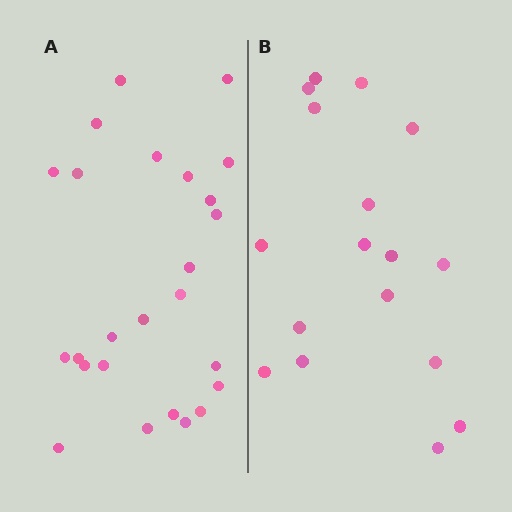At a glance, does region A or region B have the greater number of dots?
Region A (the left region) has more dots.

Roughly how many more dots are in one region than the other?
Region A has roughly 8 or so more dots than region B.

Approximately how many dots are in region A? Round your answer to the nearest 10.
About 20 dots. (The exact count is 25, which rounds to 20.)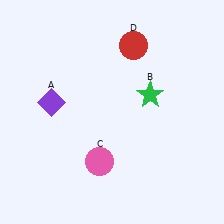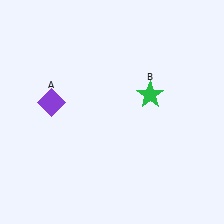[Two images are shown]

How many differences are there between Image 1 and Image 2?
There are 2 differences between the two images.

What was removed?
The red circle (D), the pink circle (C) were removed in Image 2.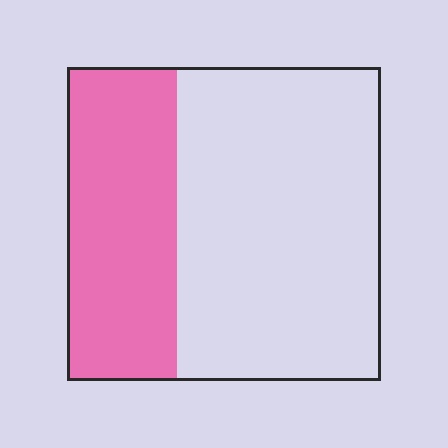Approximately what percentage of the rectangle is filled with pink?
Approximately 35%.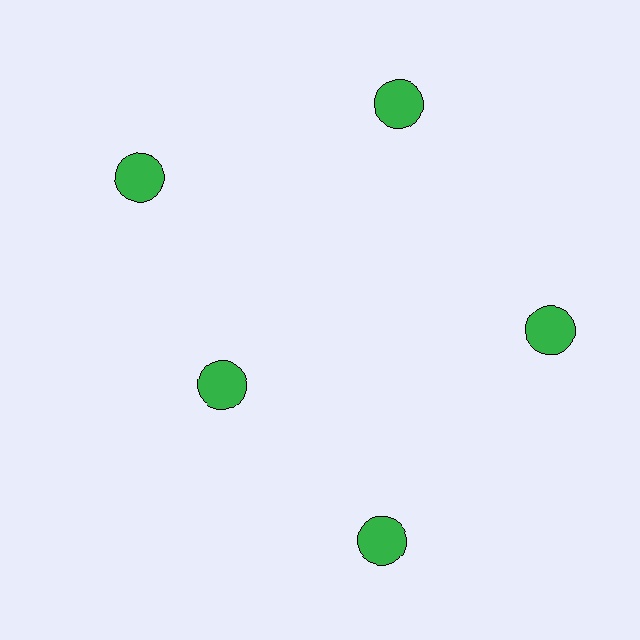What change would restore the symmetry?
The symmetry would be restored by moving it outward, back onto the ring so that all 5 circles sit at equal angles and equal distance from the center.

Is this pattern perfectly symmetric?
No. The 5 green circles are arranged in a ring, but one element near the 8 o'clock position is pulled inward toward the center, breaking the 5-fold rotational symmetry.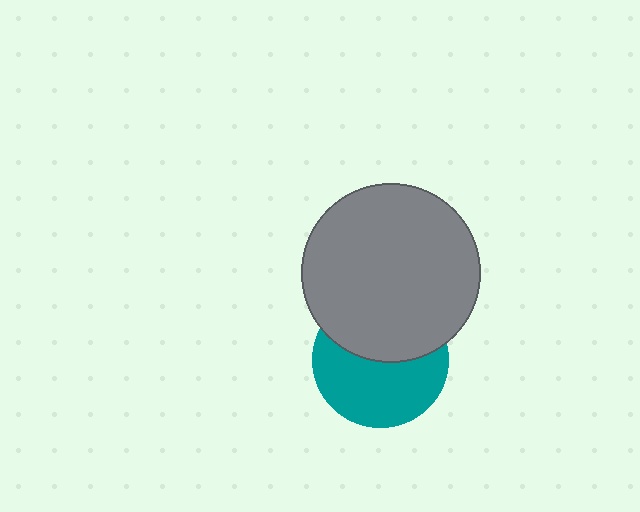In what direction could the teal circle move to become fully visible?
The teal circle could move down. That would shift it out from behind the gray circle entirely.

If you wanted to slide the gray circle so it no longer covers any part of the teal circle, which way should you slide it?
Slide it up — that is the most direct way to separate the two shapes.